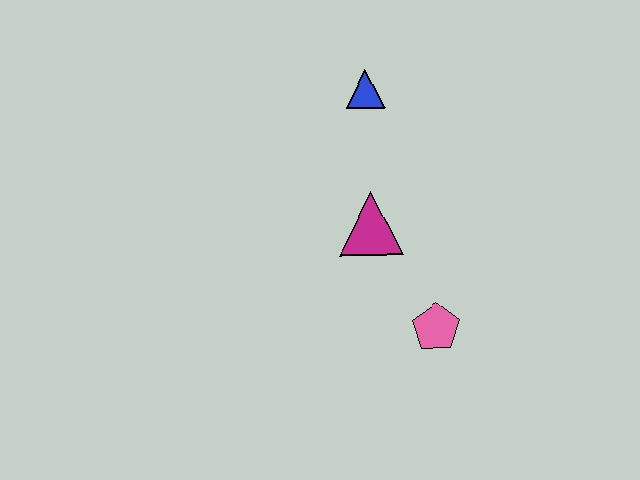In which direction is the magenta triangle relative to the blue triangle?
The magenta triangle is below the blue triangle.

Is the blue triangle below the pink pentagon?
No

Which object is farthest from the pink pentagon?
The blue triangle is farthest from the pink pentagon.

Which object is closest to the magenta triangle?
The pink pentagon is closest to the magenta triangle.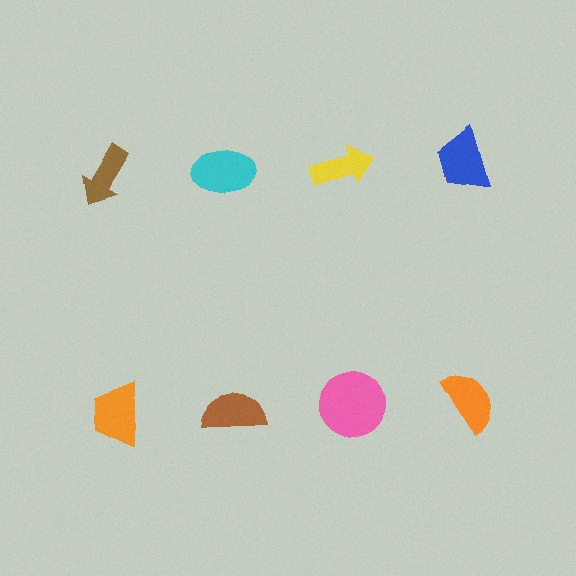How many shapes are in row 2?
4 shapes.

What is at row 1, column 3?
A yellow arrow.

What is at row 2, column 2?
A brown semicircle.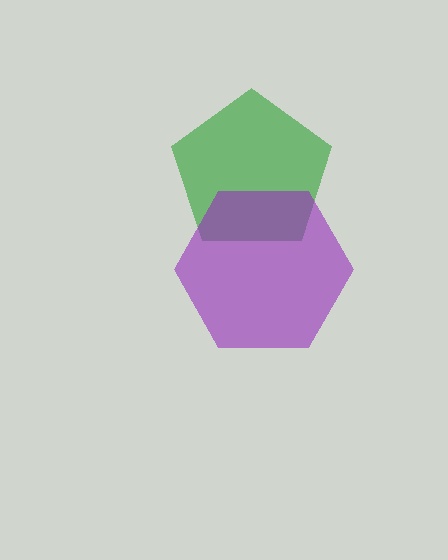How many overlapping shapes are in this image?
There are 2 overlapping shapes in the image.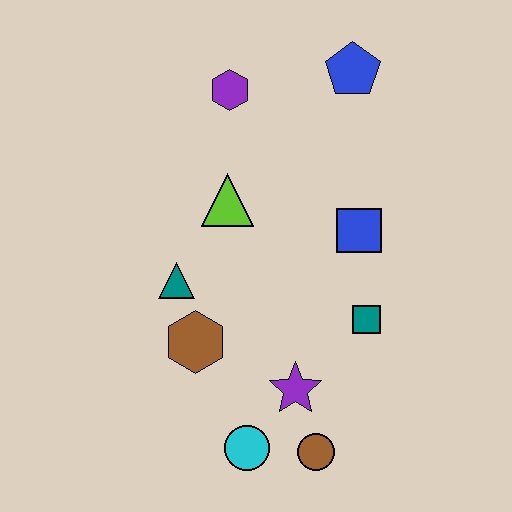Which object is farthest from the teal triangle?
The blue pentagon is farthest from the teal triangle.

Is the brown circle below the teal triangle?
Yes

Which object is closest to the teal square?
The blue square is closest to the teal square.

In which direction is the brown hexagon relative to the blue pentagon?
The brown hexagon is below the blue pentagon.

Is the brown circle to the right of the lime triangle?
Yes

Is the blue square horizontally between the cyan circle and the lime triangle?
No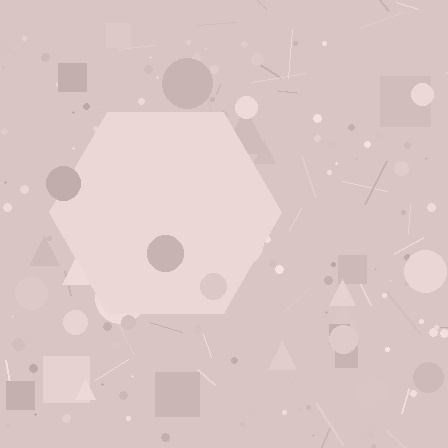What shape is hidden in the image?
A hexagon is hidden in the image.